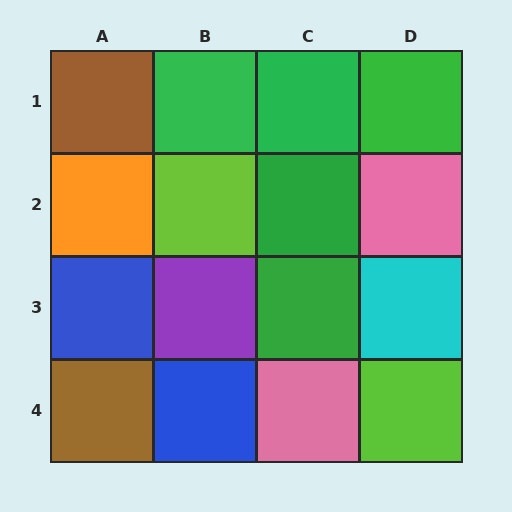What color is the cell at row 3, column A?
Blue.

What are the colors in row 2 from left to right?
Orange, lime, green, pink.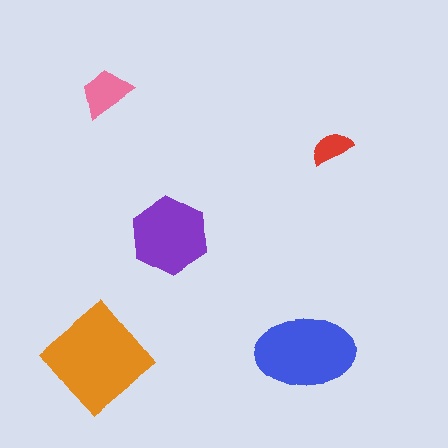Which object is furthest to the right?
The red semicircle is rightmost.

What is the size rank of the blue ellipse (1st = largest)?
2nd.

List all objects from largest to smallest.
The orange diamond, the blue ellipse, the purple hexagon, the pink trapezoid, the red semicircle.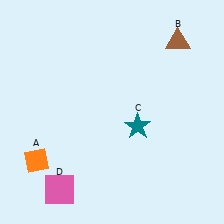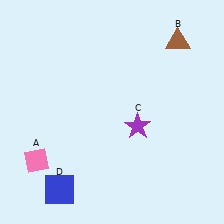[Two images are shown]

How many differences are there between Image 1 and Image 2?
There are 3 differences between the two images.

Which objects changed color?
A changed from orange to pink. C changed from teal to purple. D changed from pink to blue.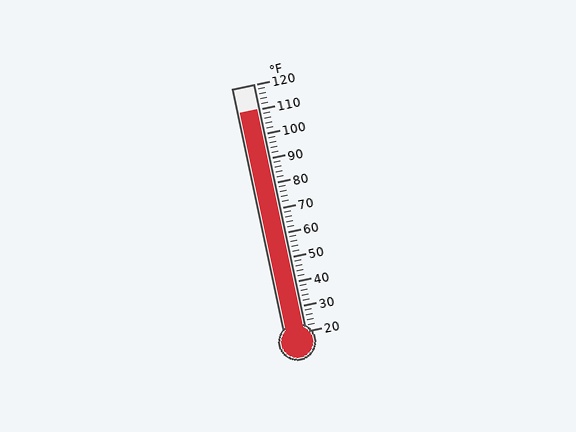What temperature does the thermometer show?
The thermometer shows approximately 110°F.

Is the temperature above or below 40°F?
The temperature is above 40°F.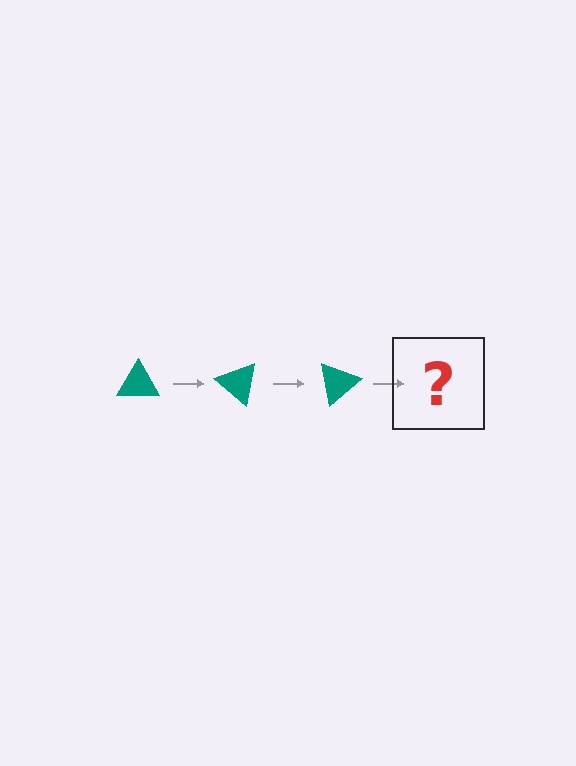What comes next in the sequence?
The next element should be a teal triangle rotated 120 degrees.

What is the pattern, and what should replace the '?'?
The pattern is that the triangle rotates 40 degrees each step. The '?' should be a teal triangle rotated 120 degrees.